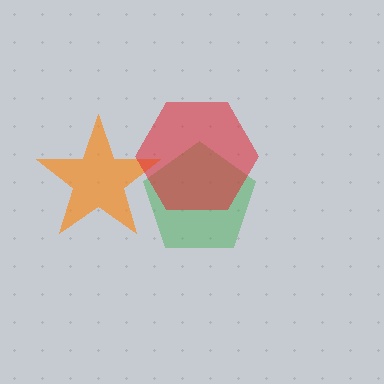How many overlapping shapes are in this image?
There are 3 overlapping shapes in the image.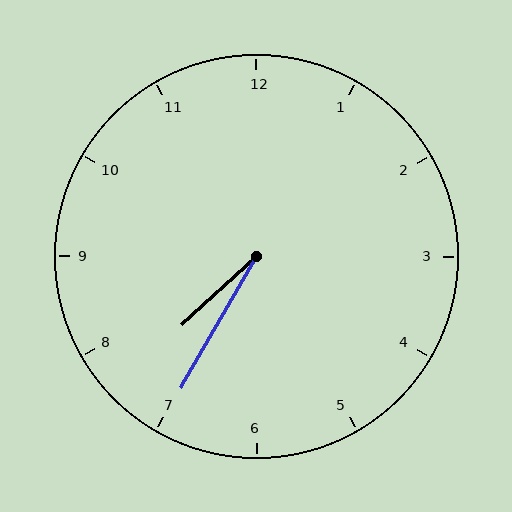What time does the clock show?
7:35.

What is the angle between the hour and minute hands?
Approximately 18 degrees.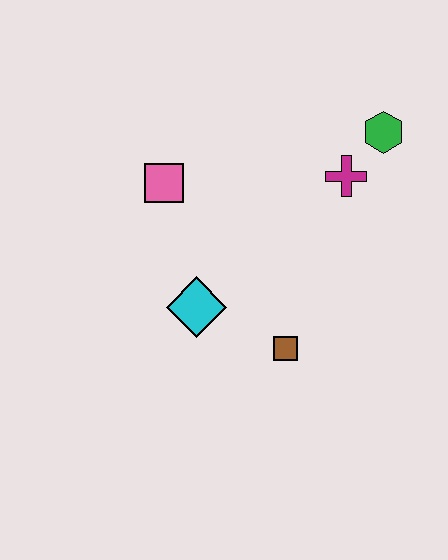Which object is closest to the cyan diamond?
The brown square is closest to the cyan diamond.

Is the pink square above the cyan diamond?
Yes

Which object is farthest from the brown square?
The green hexagon is farthest from the brown square.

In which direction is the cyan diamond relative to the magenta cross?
The cyan diamond is to the left of the magenta cross.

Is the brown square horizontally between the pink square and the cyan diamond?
No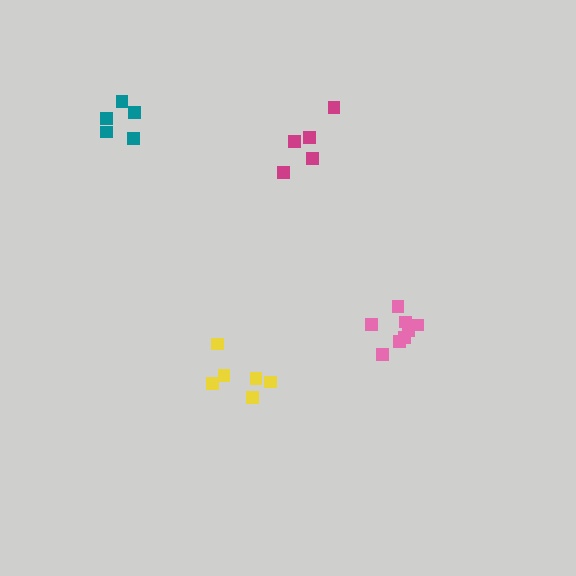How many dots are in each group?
Group 1: 5 dots, Group 2: 6 dots, Group 3: 5 dots, Group 4: 8 dots (24 total).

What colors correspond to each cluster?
The clusters are colored: teal, yellow, magenta, pink.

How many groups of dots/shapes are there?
There are 4 groups.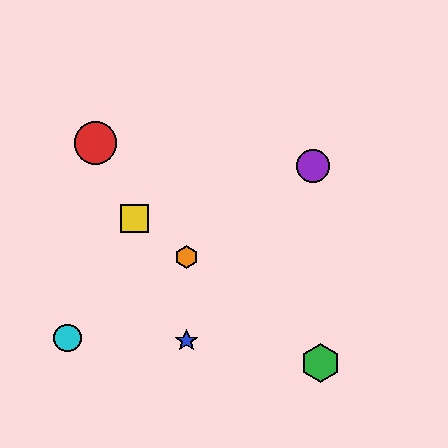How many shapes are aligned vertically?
2 shapes (the blue star, the orange hexagon) are aligned vertically.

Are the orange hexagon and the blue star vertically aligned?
Yes, both are at x≈187.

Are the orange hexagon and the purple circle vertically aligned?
No, the orange hexagon is at x≈187 and the purple circle is at x≈313.